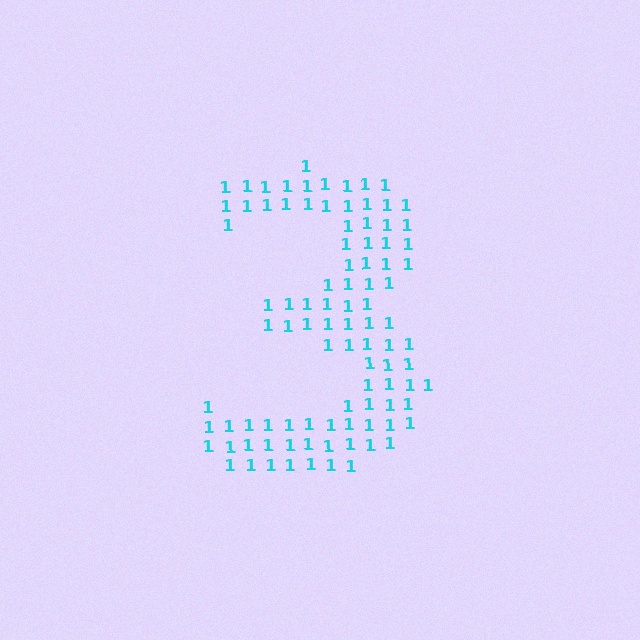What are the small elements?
The small elements are digit 1's.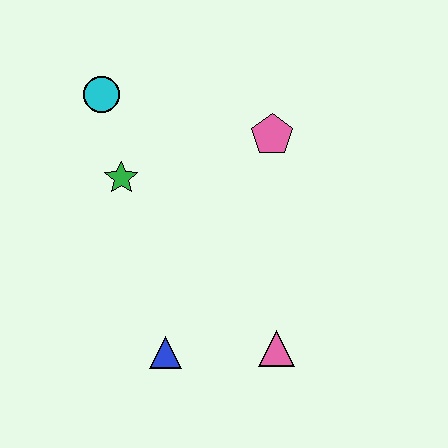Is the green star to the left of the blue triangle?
Yes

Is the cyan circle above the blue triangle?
Yes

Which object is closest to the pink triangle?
The blue triangle is closest to the pink triangle.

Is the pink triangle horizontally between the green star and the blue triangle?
No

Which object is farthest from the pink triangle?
The cyan circle is farthest from the pink triangle.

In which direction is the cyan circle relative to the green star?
The cyan circle is above the green star.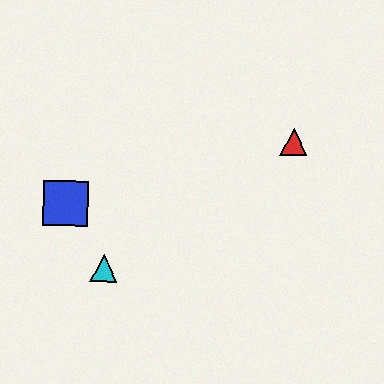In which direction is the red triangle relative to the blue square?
The red triangle is to the right of the blue square.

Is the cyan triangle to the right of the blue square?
Yes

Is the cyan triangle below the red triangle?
Yes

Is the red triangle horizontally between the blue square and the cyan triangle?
No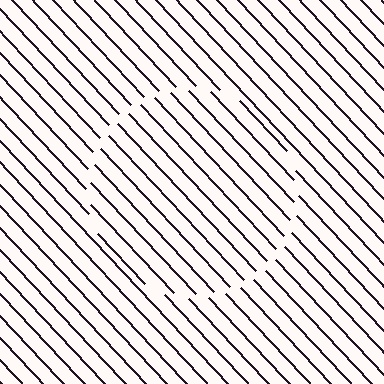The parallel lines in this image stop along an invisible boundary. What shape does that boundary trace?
An illusory circle. The interior of the shape contains the same grating, shifted by half a period — the contour is defined by the phase discontinuity where line-ends from the inner and outer gratings abut.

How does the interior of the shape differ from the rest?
The interior of the shape contains the same grating, shifted by half a period — the contour is defined by the phase discontinuity where line-ends from the inner and outer gratings abut.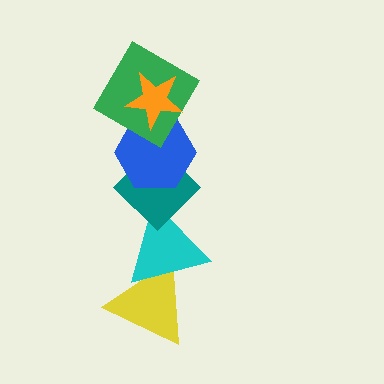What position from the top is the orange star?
The orange star is 1st from the top.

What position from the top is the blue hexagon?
The blue hexagon is 3rd from the top.